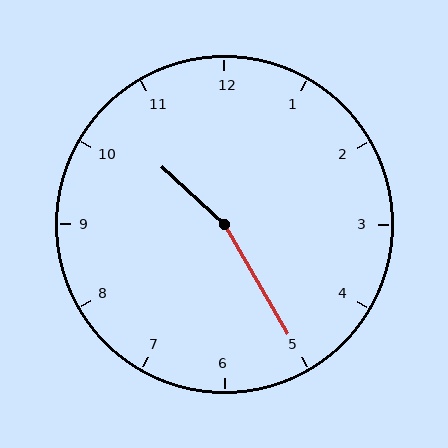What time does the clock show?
10:25.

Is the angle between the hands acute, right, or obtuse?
It is obtuse.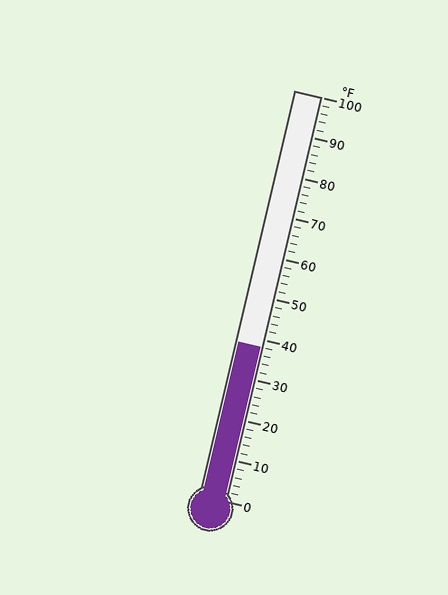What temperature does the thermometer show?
The thermometer shows approximately 38°F.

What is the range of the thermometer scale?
The thermometer scale ranges from 0°F to 100°F.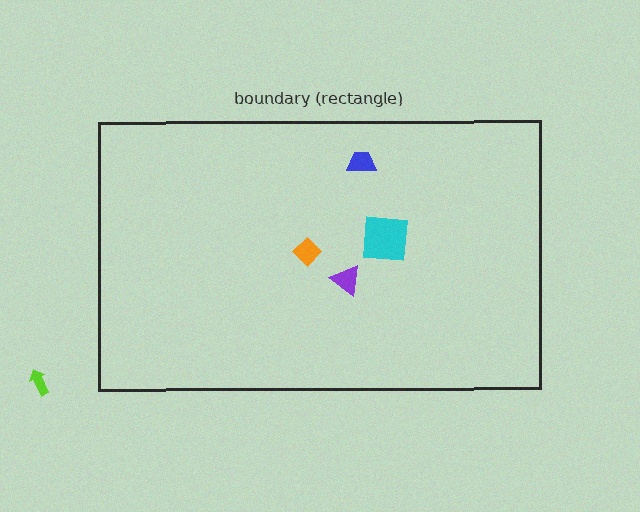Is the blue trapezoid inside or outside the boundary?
Inside.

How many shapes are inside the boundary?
4 inside, 1 outside.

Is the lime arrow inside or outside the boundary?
Outside.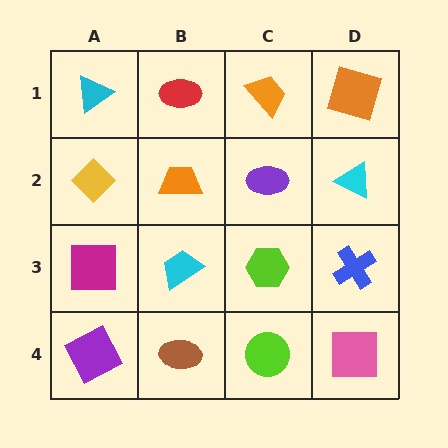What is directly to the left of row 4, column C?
A brown ellipse.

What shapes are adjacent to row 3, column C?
A purple ellipse (row 2, column C), a lime circle (row 4, column C), a cyan trapezoid (row 3, column B), a blue cross (row 3, column D).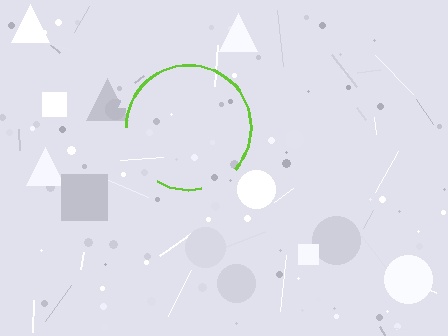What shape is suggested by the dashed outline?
The dashed outline suggests a circle.